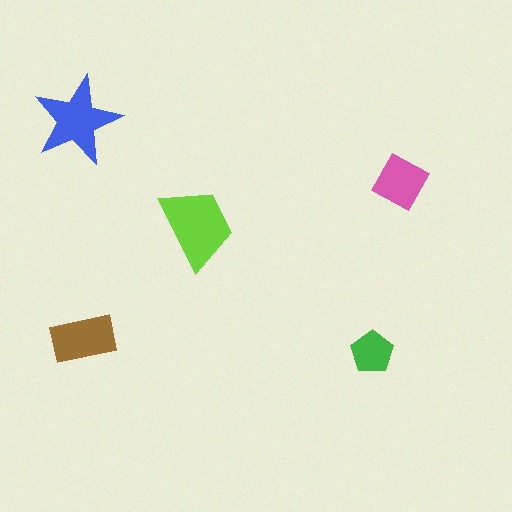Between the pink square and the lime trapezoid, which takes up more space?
The lime trapezoid.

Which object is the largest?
The lime trapezoid.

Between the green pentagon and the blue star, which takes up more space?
The blue star.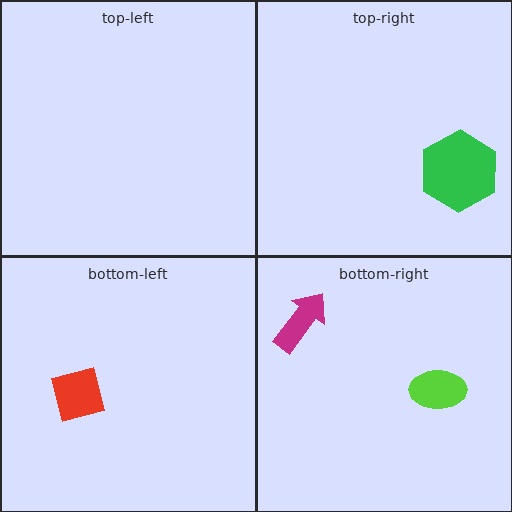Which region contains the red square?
The bottom-left region.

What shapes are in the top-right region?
The green hexagon.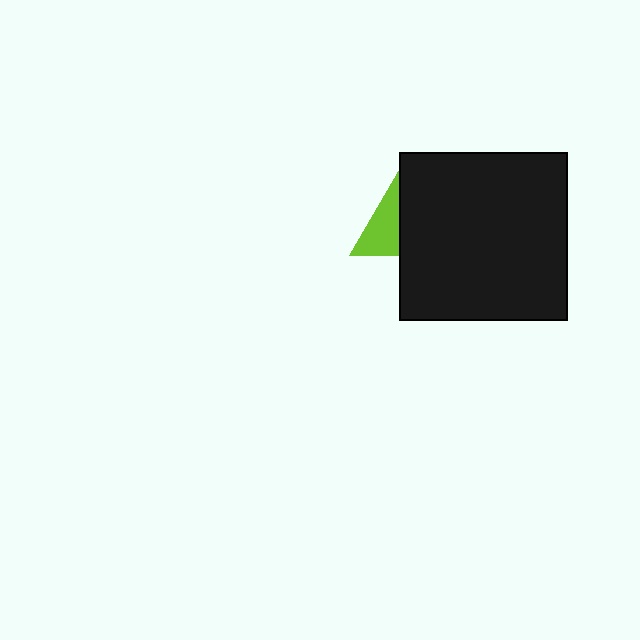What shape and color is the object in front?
The object in front is a black square.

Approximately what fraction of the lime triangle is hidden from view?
Roughly 48% of the lime triangle is hidden behind the black square.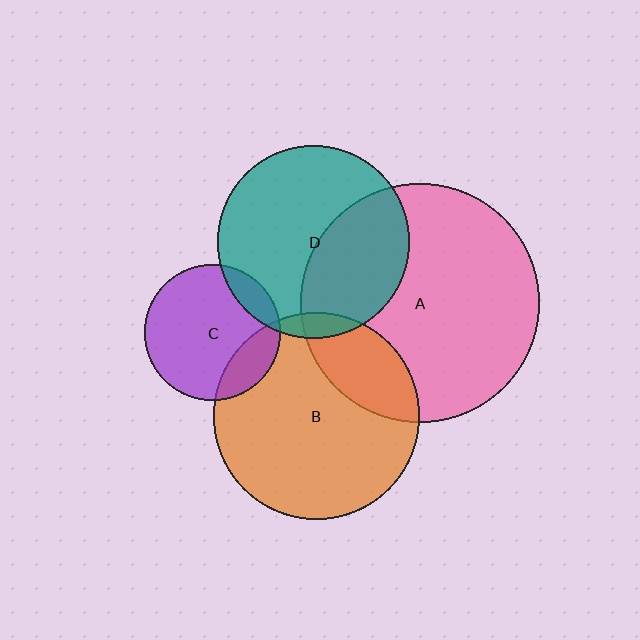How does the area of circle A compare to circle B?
Approximately 1.3 times.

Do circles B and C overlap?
Yes.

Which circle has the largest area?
Circle A (pink).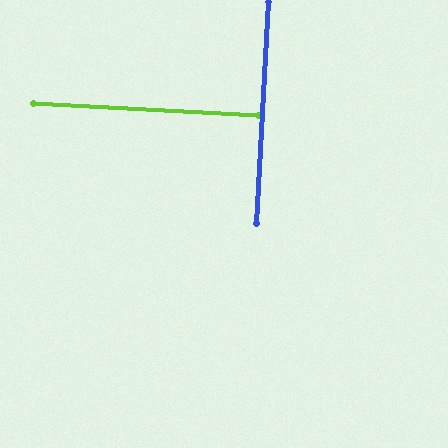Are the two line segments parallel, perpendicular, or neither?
Perpendicular — they meet at approximately 90°.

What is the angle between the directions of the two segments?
Approximately 90 degrees.